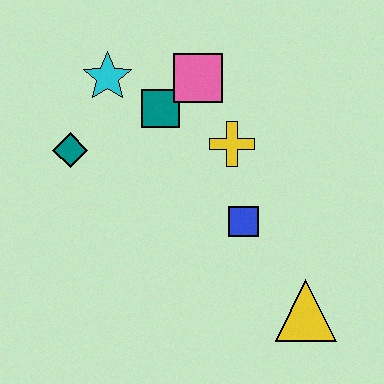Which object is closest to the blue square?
The yellow cross is closest to the blue square.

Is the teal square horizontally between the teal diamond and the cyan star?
No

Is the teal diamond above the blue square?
Yes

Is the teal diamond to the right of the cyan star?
No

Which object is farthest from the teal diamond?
The yellow triangle is farthest from the teal diamond.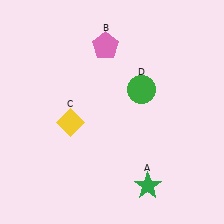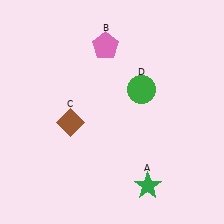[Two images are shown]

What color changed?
The diamond (C) changed from yellow in Image 1 to brown in Image 2.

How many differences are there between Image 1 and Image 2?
There is 1 difference between the two images.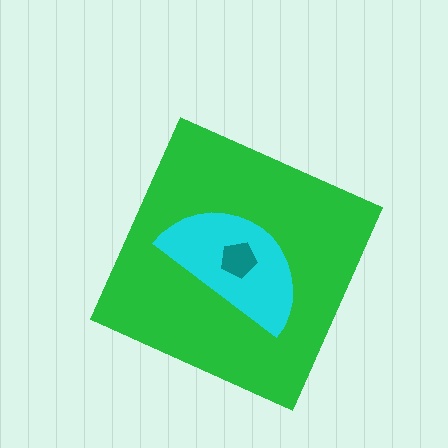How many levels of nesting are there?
3.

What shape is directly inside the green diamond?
The cyan semicircle.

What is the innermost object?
The teal pentagon.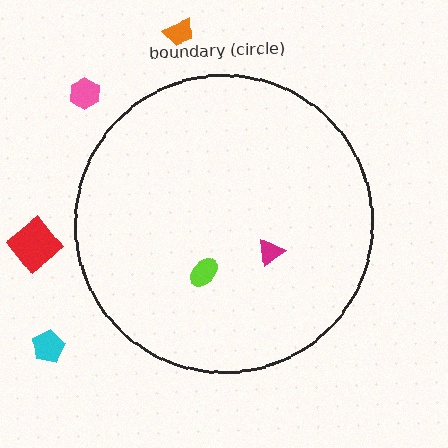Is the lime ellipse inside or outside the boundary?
Inside.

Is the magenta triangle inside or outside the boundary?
Inside.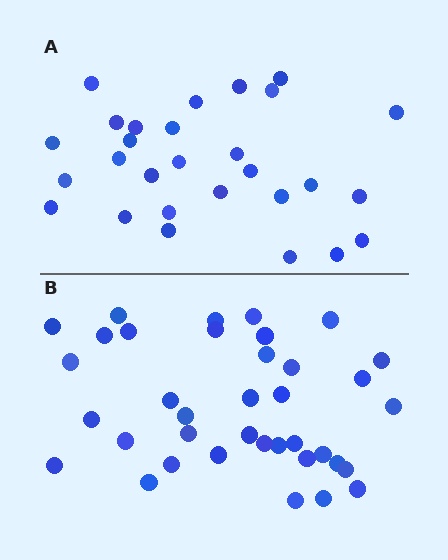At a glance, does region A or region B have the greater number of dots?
Region B (the bottom region) has more dots.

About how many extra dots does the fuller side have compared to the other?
Region B has roughly 8 or so more dots than region A.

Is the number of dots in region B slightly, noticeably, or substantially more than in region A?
Region B has noticeably more, but not dramatically so. The ratio is roughly 1.3 to 1.